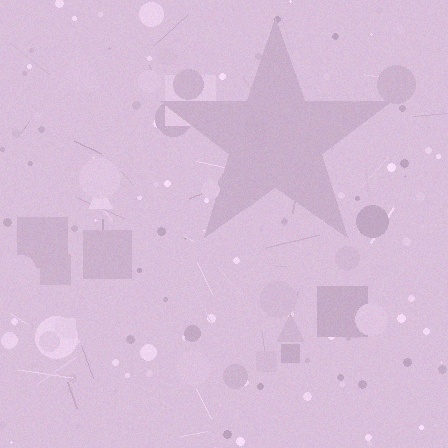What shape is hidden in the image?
A star is hidden in the image.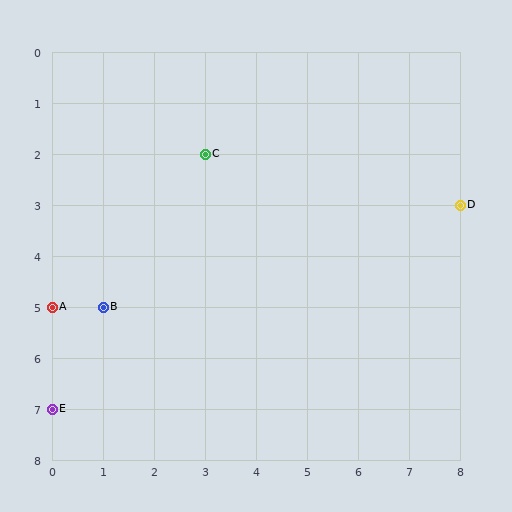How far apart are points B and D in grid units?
Points B and D are 7 columns and 2 rows apart (about 7.3 grid units diagonally).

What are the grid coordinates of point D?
Point D is at grid coordinates (8, 3).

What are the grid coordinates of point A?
Point A is at grid coordinates (0, 5).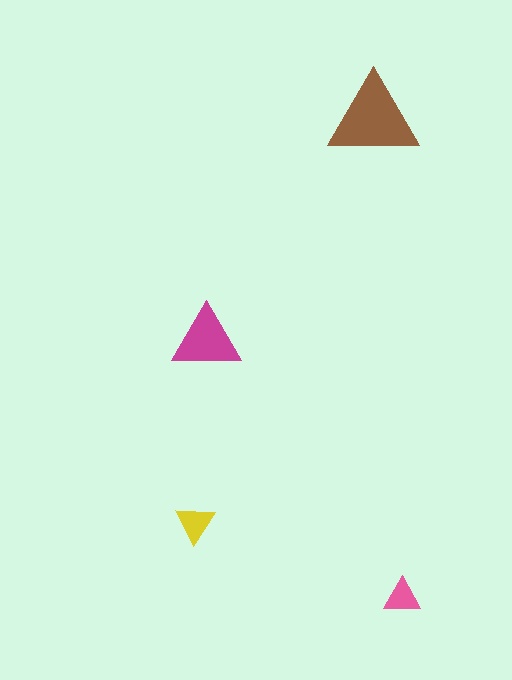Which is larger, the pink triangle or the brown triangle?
The brown one.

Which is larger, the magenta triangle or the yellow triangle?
The magenta one.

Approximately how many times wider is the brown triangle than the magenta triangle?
About 1.5 times wider.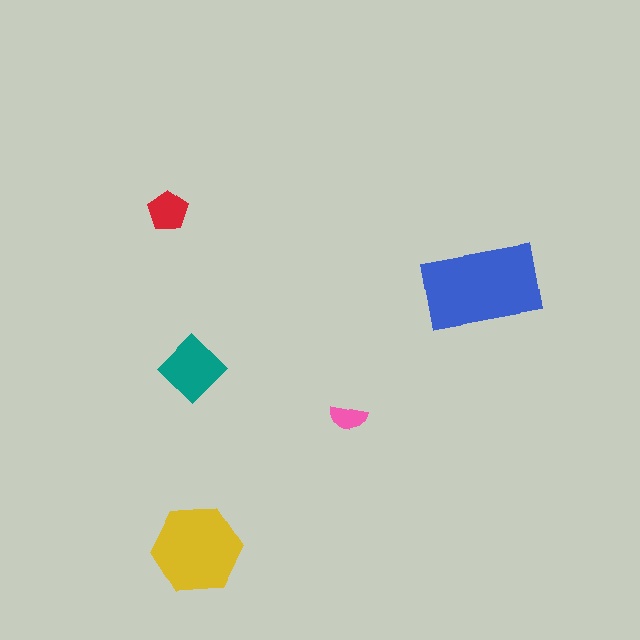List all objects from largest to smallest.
The blue rectangle, the yellow hexagon, the teal diamond, the red pentagon, the pink semicircle.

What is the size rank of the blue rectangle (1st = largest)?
1st.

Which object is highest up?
The red pentagon is topmost.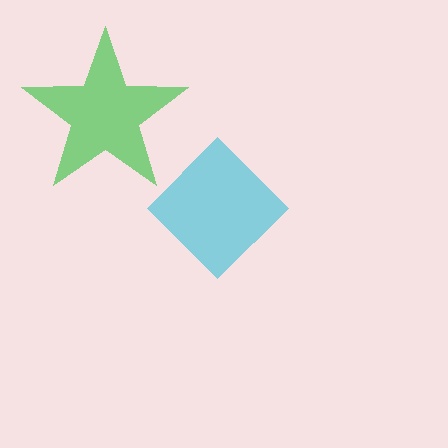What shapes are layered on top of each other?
The layered shapes are: a cyan diamond, a green star.